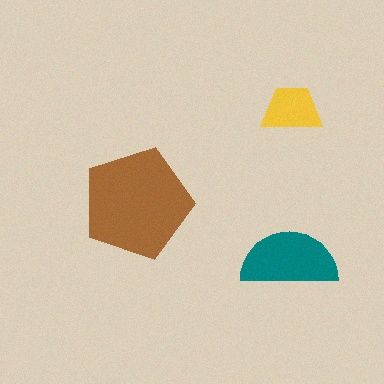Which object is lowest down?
The teal semicircle is bottommost.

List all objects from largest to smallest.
The brown pentagon, the teal semicircle, the yellow trapezoid.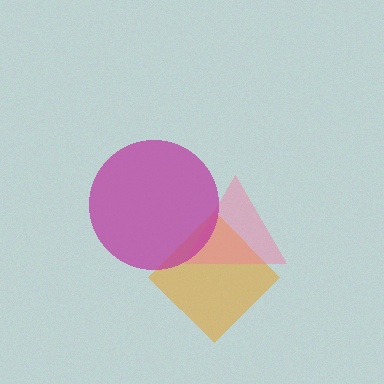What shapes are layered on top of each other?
The layered shapes are: an orange diamond, a pink triangle, a magenta circle.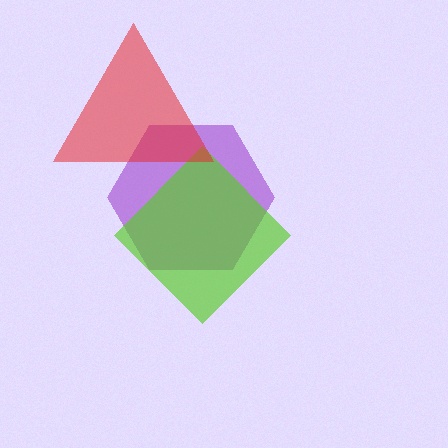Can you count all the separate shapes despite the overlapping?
Yes, there are 3 separate shapes.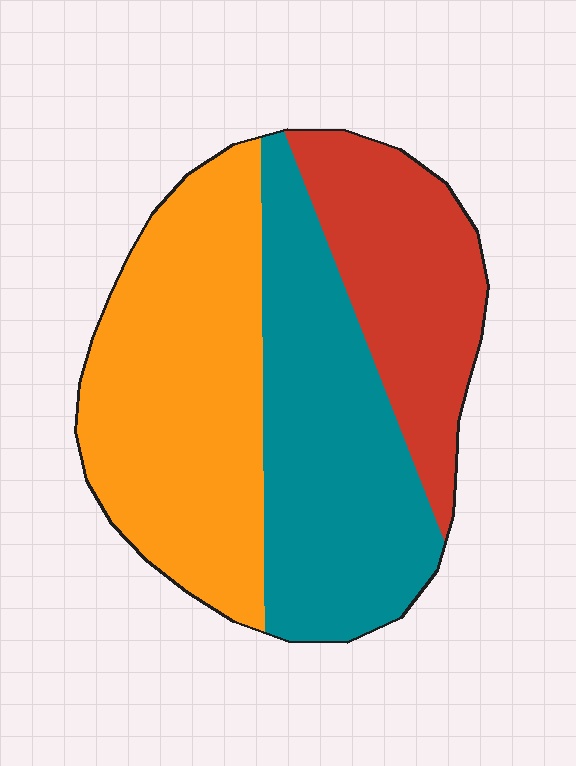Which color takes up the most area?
Orange, at roughly 40%.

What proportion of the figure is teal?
Teal takes up about one third (1/3) of the figure.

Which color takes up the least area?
Red, at roughly 25%.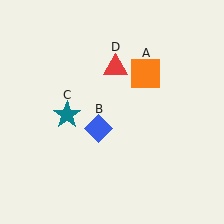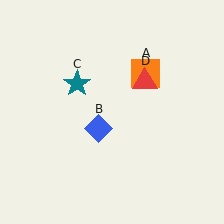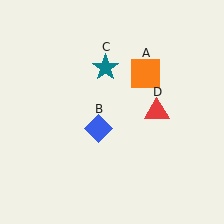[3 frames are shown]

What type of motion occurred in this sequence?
The teal star (object C), red triangle (object D) rotated clockwise around the center of the scene.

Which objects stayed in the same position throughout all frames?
Orange square (object A) and blue diamond (object B) remained stationary.